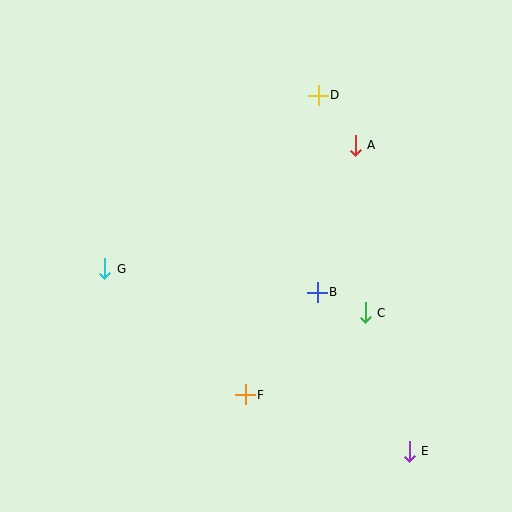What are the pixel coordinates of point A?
Point A is at (355, 145).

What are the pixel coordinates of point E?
Point E is at (409, 451).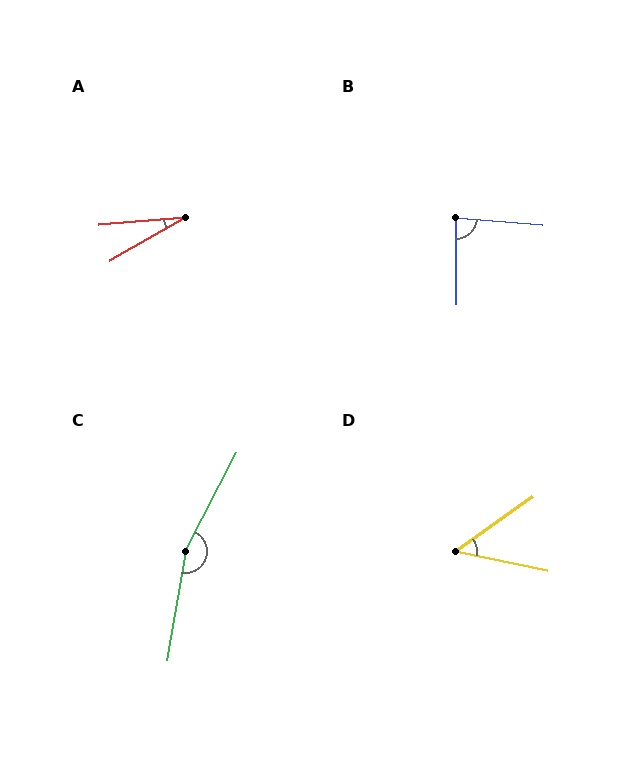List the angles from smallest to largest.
A (25°), D (47°), B (85°), C (162°).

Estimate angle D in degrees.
Approximately 47 degrees.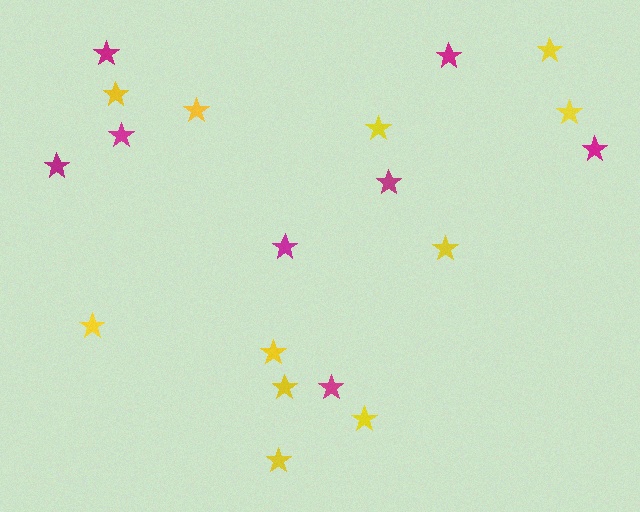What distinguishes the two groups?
There are 2 groups: one group of magenta stars (8) and one group of yellow stars (11).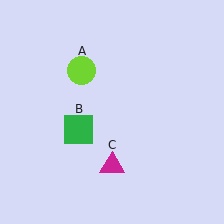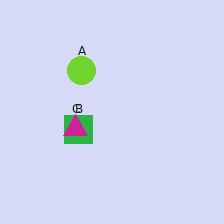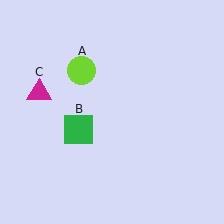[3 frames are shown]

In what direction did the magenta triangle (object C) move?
The magenta triangle (object C) moved up and to the left.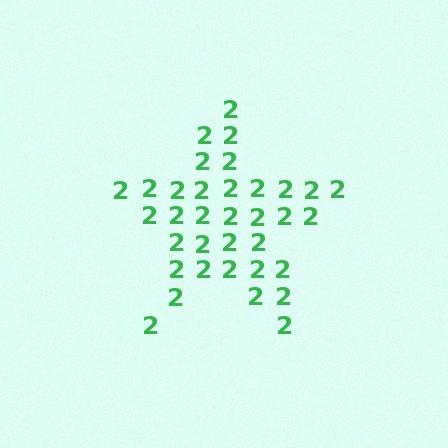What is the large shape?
The large shape is a star.